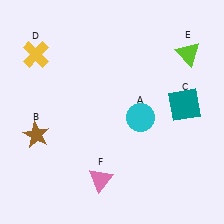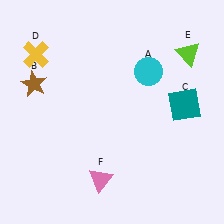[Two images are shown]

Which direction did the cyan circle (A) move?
The cyan circle (A) moved up.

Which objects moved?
The objects that moved are: the cyan circle (A), the brown star (B).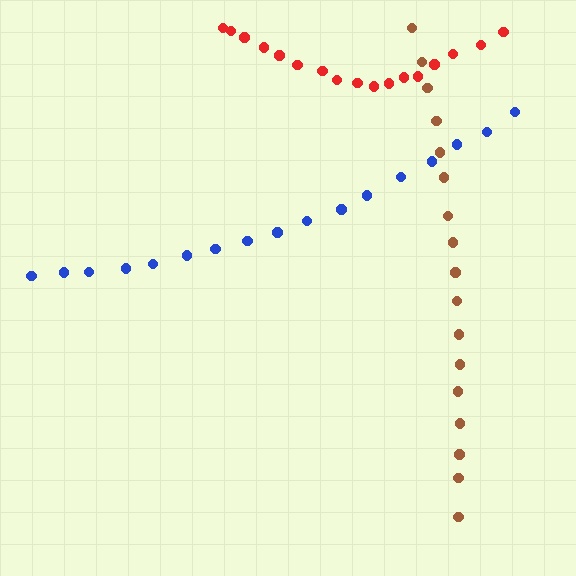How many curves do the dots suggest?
There are 3 distinct paths.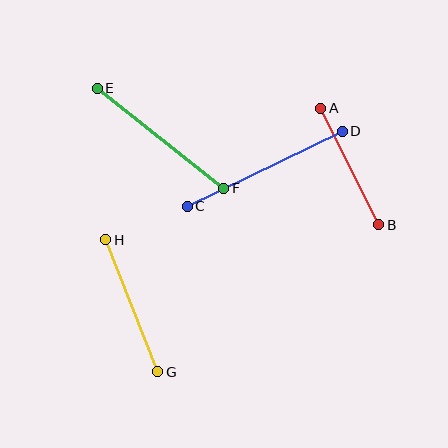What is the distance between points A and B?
The distance is approximately 130 pixels.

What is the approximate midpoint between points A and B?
The midpoint is at approximately (350, 167) pixels.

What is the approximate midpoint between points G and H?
The midpoint is at approximately (132, 306) pixels.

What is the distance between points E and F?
The distance is approximately 161 pixels.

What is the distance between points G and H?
The distance is approximately 142 pixels.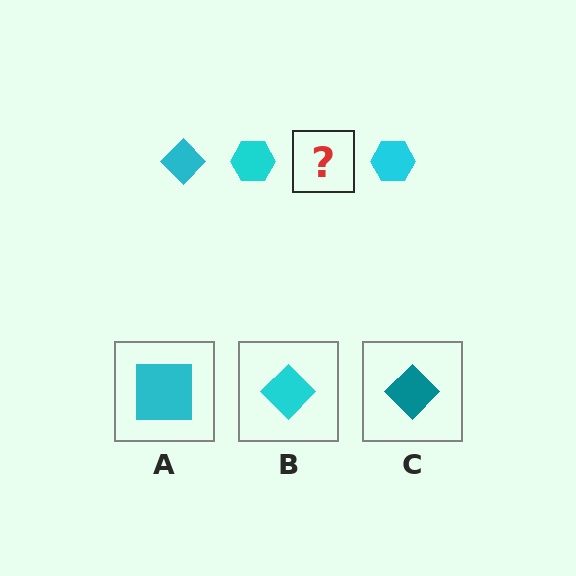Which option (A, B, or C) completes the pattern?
B.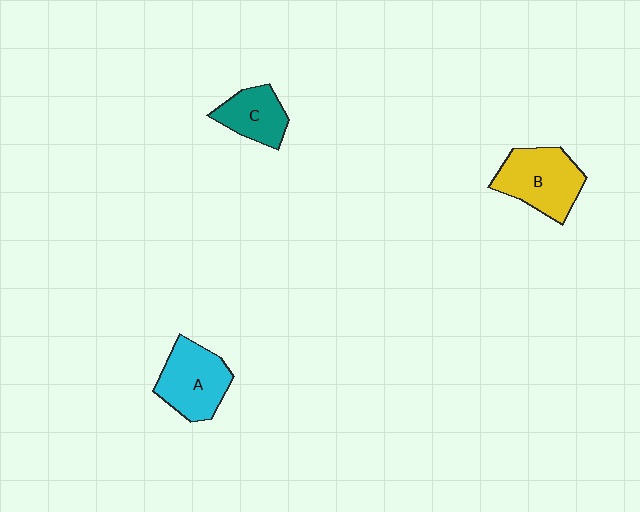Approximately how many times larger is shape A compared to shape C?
Approximately 1.4 times.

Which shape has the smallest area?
Shape C (teal).